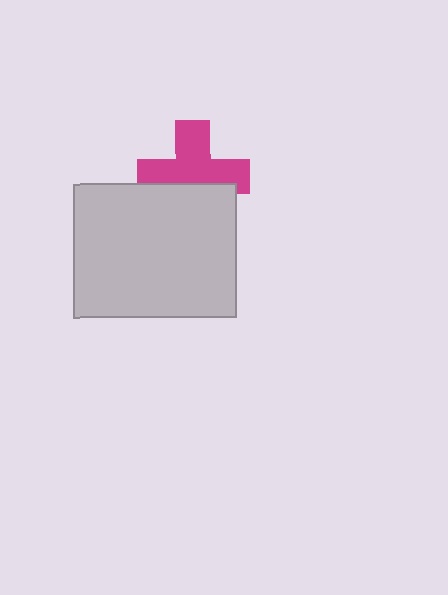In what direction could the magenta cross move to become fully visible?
The magenta cross could move up. That would shift it out from behind the light gray rectangle entirely.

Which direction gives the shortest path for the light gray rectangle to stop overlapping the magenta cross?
Moving down gives the shortest separation.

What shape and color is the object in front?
The object in front is a light gray rectangle.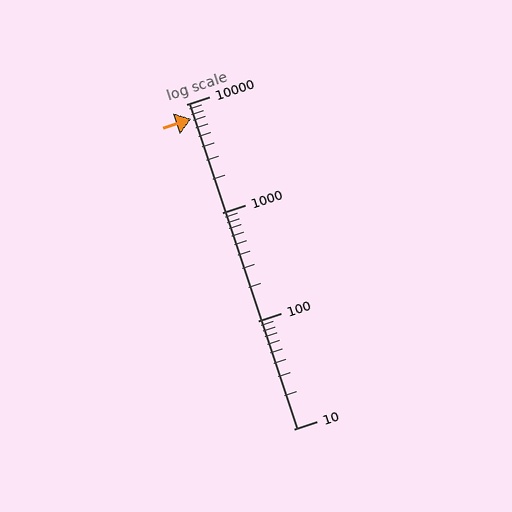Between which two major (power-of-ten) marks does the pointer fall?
The pointer is between 1000 and 10000.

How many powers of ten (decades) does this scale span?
The scale spans 3 decades, from 10 to 10000.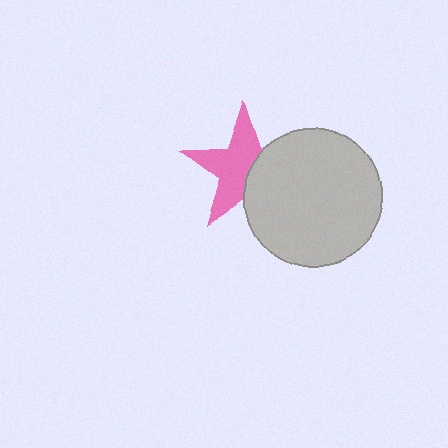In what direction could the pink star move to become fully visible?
The pink star could move left. That would shift it out from behind the light gray circle entirely.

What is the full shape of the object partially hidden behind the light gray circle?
The partially hidden object is a pink star.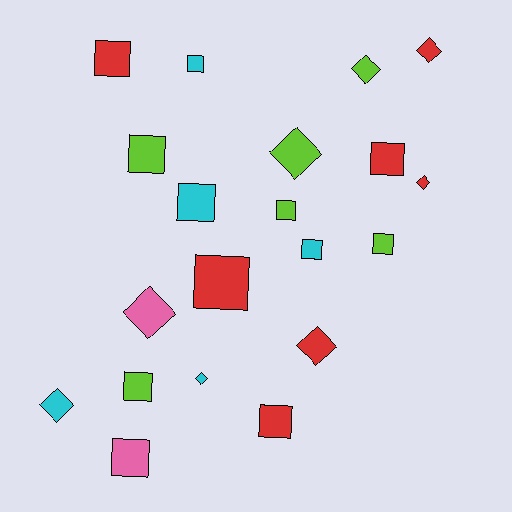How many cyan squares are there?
There are 3 cyan squares.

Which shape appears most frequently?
Square, with 12 objects.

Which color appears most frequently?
Red, with 7 objects.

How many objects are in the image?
There are 20 objects.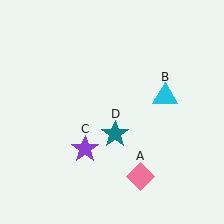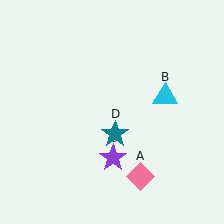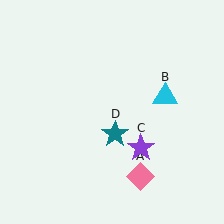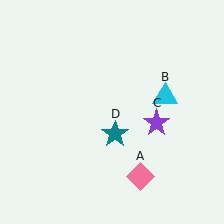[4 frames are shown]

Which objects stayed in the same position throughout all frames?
Pink diamond (object A) and cyan triangle (object B) and teal star (object D) remained stationary.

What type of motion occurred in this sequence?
The purple star (object C) rotated counterclockwise around the center of the scene.